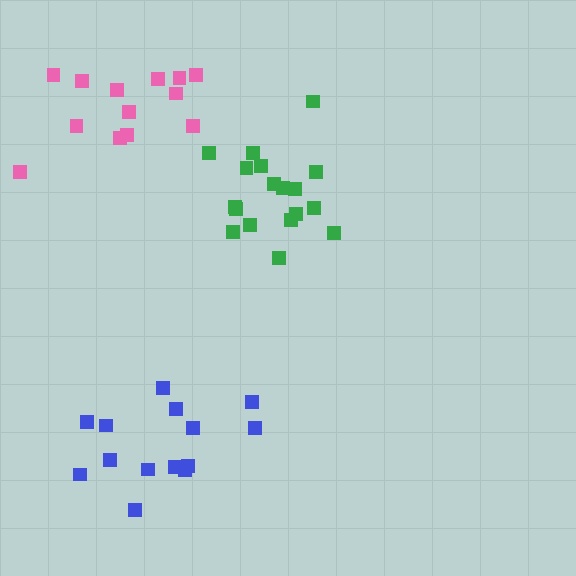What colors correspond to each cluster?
The clusters are colored: green, blue, pink.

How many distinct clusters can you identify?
There are 3 distinct clusters.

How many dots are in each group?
Group 1: 18 dots, Group 2: 14 dots, Group 3: 13 dots (45 total).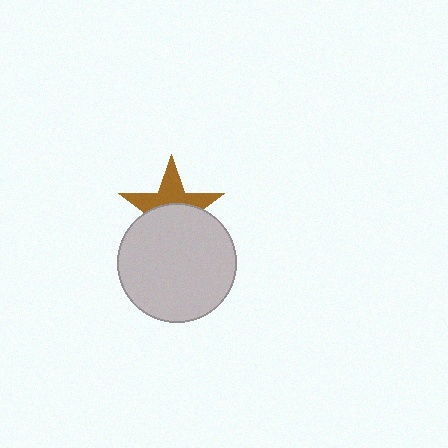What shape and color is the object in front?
The object in front is a light gray circle.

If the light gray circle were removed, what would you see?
You would see the complete brown star.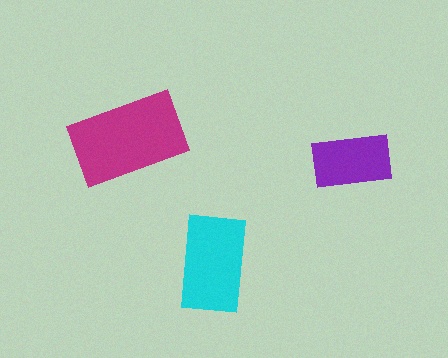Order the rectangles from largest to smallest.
the magenta one, the cyan one, the purple one.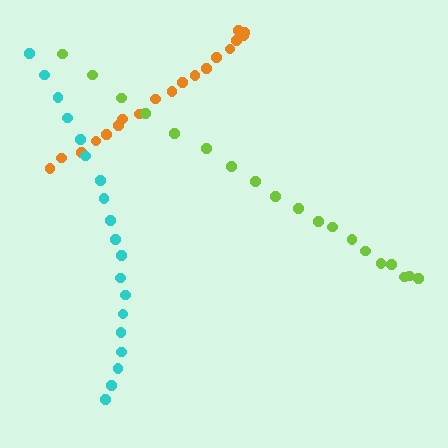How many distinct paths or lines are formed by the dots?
There are 3 distinct paths.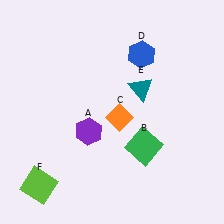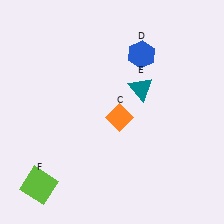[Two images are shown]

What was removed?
The green square (B), the purple hexagon (A) were removed in Image 2.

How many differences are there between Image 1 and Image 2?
There are 2 differences between the two images.